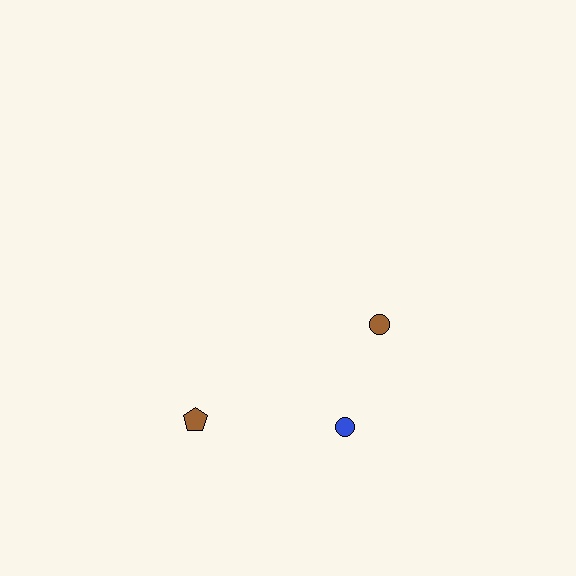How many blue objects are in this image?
There is 1 blue object.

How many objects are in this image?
There are 3 objects.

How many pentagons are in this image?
There is 1 pentagon.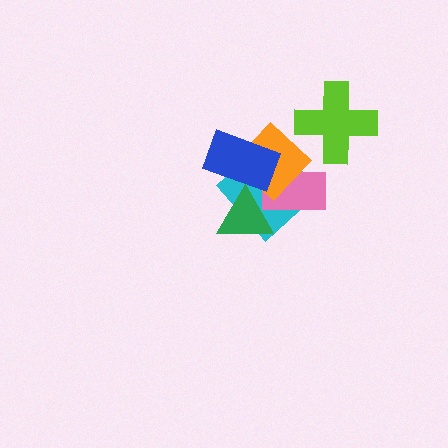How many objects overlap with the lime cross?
0 objects overlap with the lime cross.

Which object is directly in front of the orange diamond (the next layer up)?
The blue rectangle is directly in front of the orange diamond.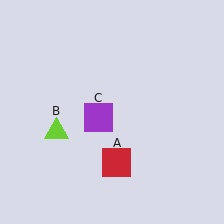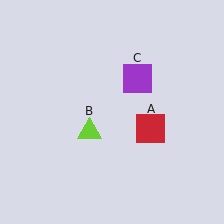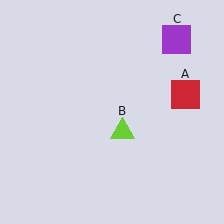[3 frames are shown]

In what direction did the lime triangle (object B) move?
The lime triangle (object B) moved right.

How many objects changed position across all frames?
3 objects changed position: red square (object A), lime triangle (object B), purple square (object C).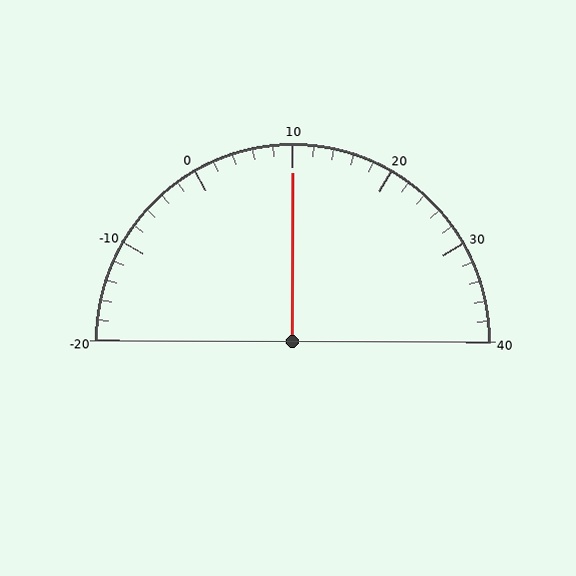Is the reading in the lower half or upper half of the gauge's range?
The reading is in the upper half of the range (-20 to 40).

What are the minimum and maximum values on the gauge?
The gauge ranges from -20 to 40.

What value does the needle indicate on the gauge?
The needle indicates approximately 10.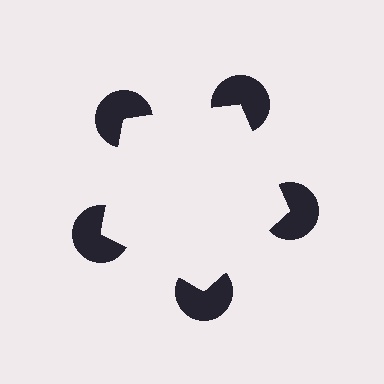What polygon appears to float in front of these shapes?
An illusory pentagon — its edges are inferred from the aligned wedge cuts in the pac-man discs, not physically drawn.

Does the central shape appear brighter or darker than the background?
It typically appears slightly brighter than the background, even though no actual brightness change is drawn.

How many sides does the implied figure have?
5 sides.